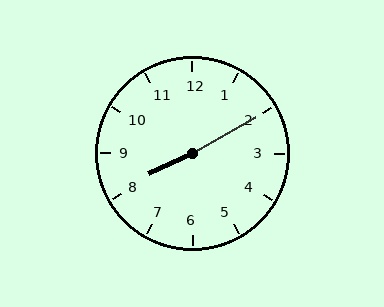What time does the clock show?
8:10.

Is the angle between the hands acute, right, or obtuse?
It is obtuse.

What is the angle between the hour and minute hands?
Approximately 175 degrees.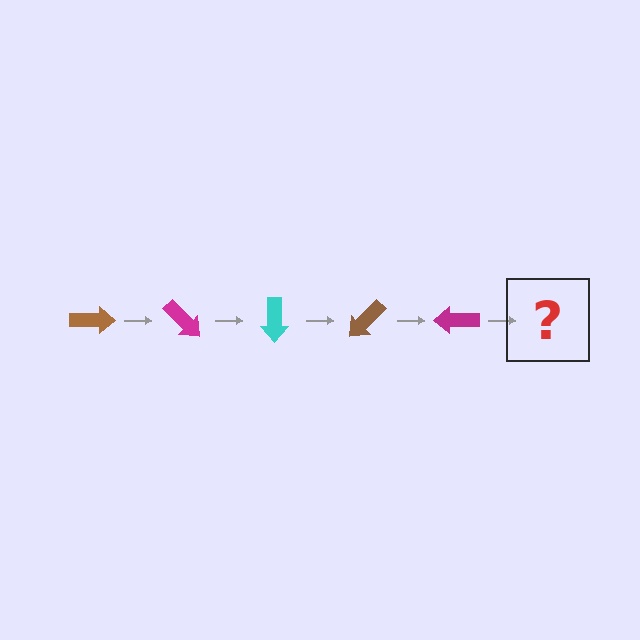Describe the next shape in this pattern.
It should be a cyan arrow, rotated 225 degrees from the start.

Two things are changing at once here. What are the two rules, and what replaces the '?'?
The two rules are that it rotates 45 degrees each step and the color cycles through brown, magenta, and cyan. The '?' should be a cyan arrow, rotated 225 degrees from the start.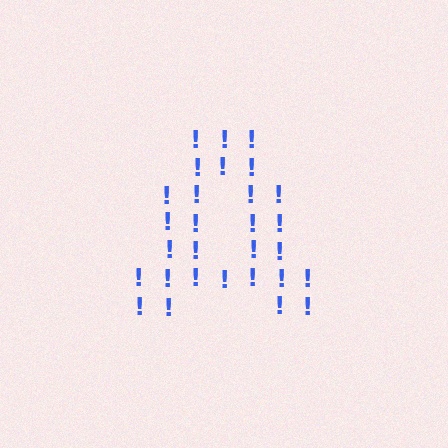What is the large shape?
The large shape is the letter A.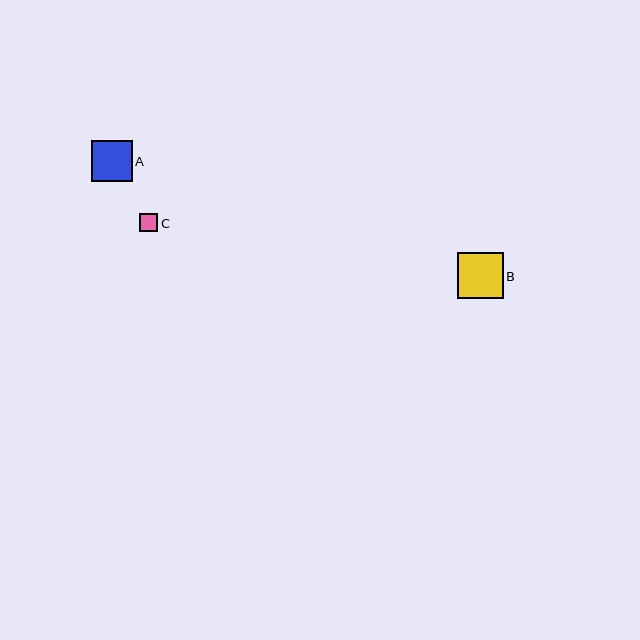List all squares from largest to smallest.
From largest to smallest: B, A, C.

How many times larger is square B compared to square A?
Square B is approximately 1.1 times the size of square A.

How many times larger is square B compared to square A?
Square B is approximately 1.1 times the size of square A.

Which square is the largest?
Square B is the largest with a size of approximately 45 pixels.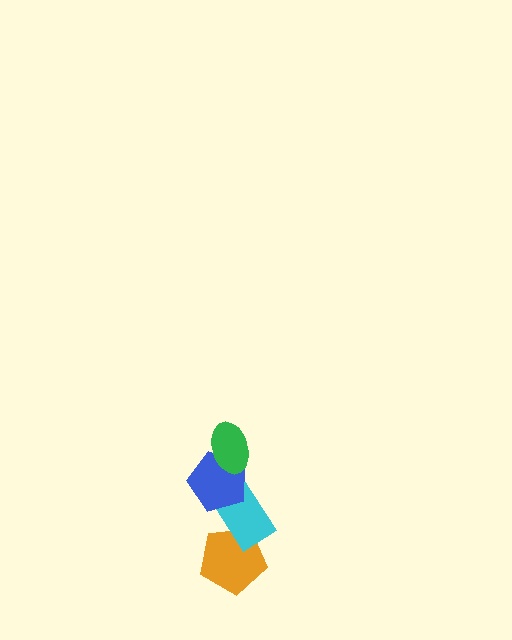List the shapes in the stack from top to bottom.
From top to bottom: the green ellipse, the blue pentagon, the cyan rectangle, the orange pentagon.